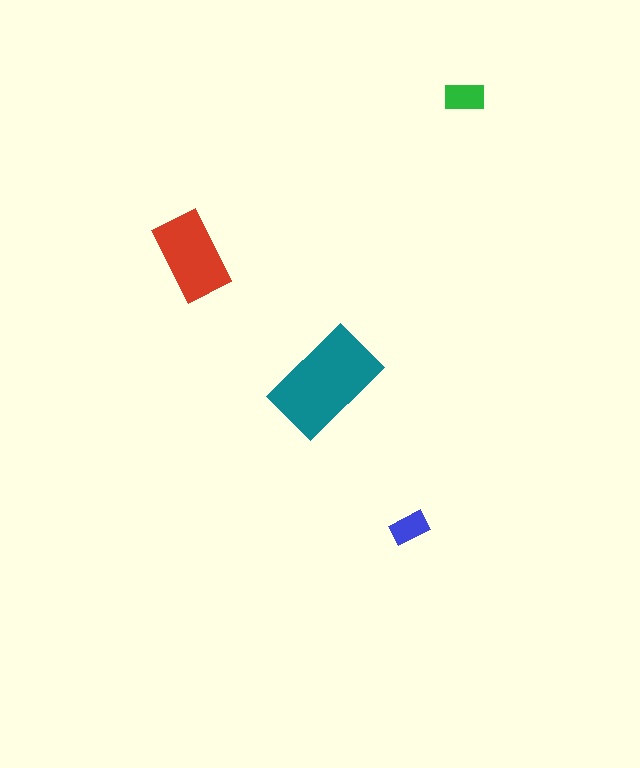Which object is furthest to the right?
The green rectangle is rightmost.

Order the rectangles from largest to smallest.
the teal one, the red one, the green one, the blue one.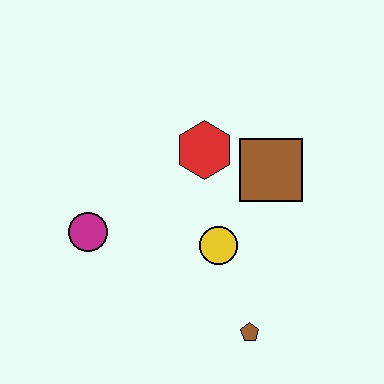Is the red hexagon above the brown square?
Yes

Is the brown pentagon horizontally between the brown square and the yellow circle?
Yes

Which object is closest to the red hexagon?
The brown square is closest to the red hexagon.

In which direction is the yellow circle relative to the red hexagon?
The yellow circle is below the red hexagon.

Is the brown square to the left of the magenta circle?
No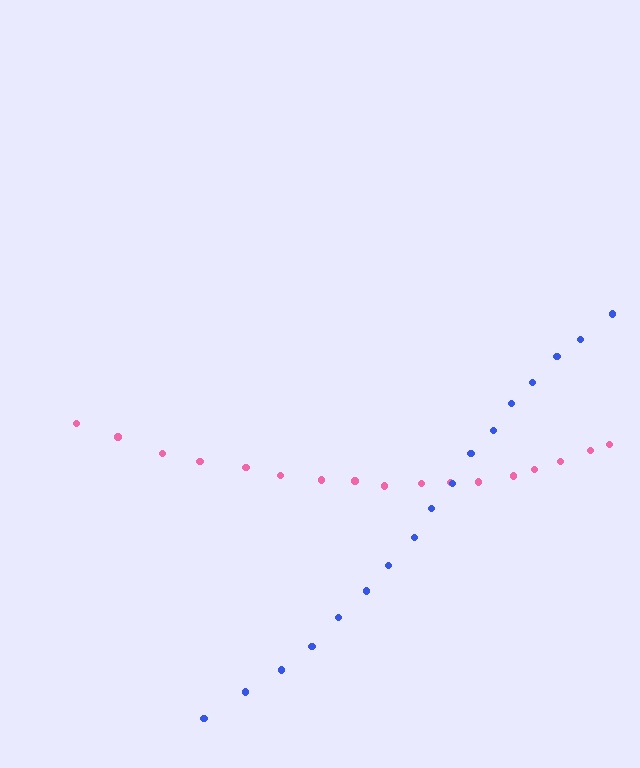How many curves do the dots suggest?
There are 2 distinct paths.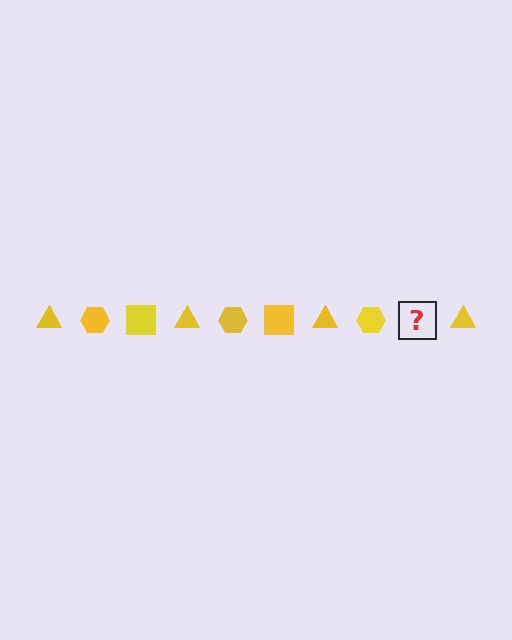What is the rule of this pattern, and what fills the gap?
The rule is that the pattern cycles through triangle, hexagon, square shapes in yellow. The gap should be filled with a yellow square.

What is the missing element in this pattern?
The missing element is a yellow square.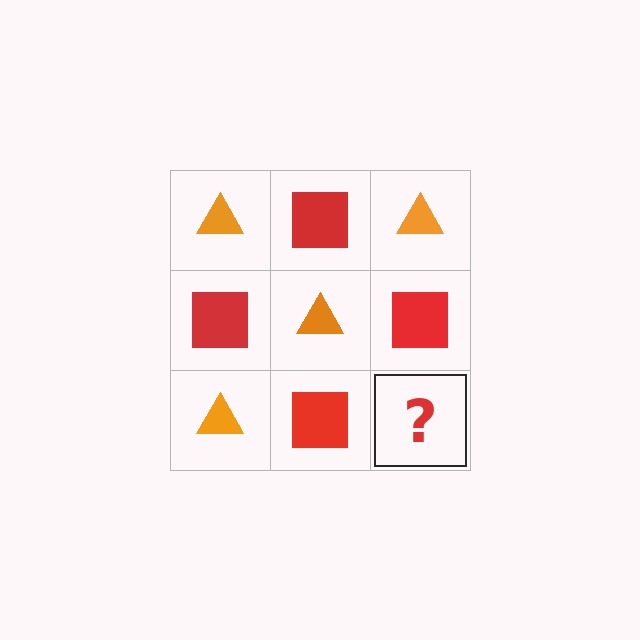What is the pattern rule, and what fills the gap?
The rule is that it alternates orange triangle and red square in a checkerboard pattern. The gap should be filled with an orange triangle.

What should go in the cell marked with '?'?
The missing cell should contain an orange triangle.